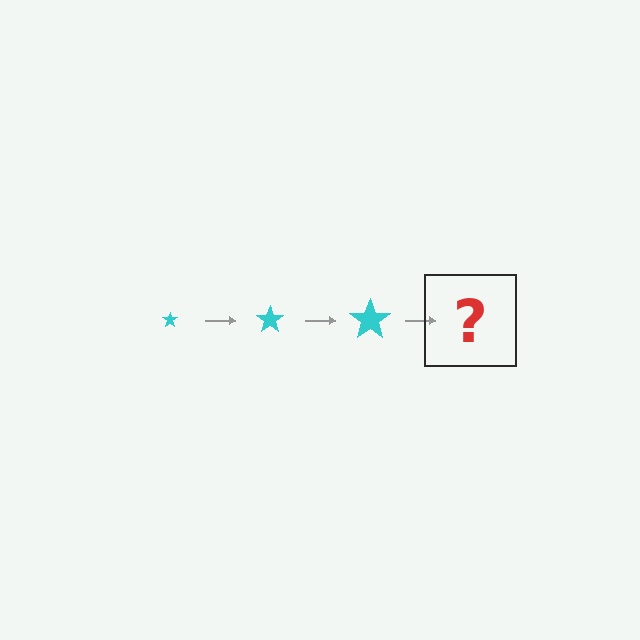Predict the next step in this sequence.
The next step is a cyan star, larger than the previous one.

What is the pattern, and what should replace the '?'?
The pattern is that the star gets progressively larger each step. The '?' should be a cyan star, larger than the previous one.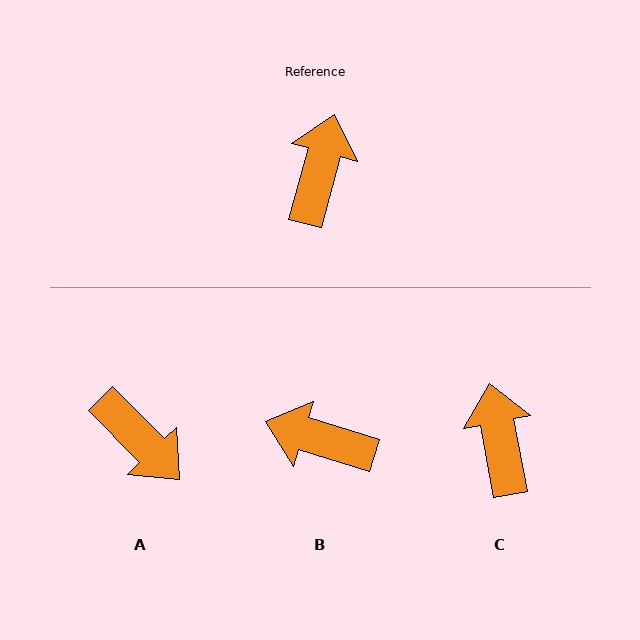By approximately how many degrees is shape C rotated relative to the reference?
Approximately 26 degrees counter-clockwise.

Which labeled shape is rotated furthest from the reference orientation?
A, about 120 degrees away.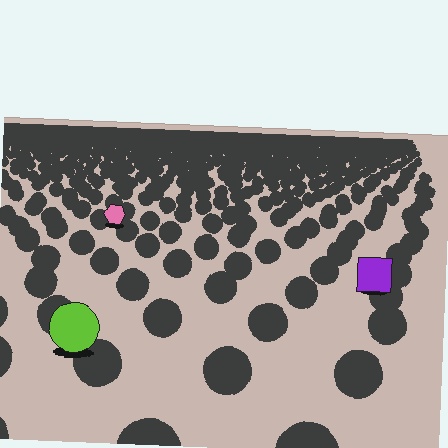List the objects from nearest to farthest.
From nearest to farthest: the lime circle, the purple square, the pink hexagon.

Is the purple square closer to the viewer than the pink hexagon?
Yes. The purple square is closer — you can tell from the texture gradient: the ground texture is coarser near it.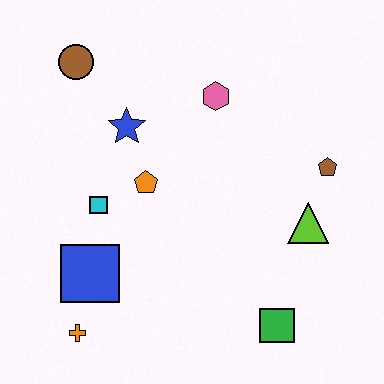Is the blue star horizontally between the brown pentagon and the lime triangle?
No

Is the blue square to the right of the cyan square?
No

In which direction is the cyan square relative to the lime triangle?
The cyan square is to the left of the lime triangle.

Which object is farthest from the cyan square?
The brown pentagon is farthest from the cyan square.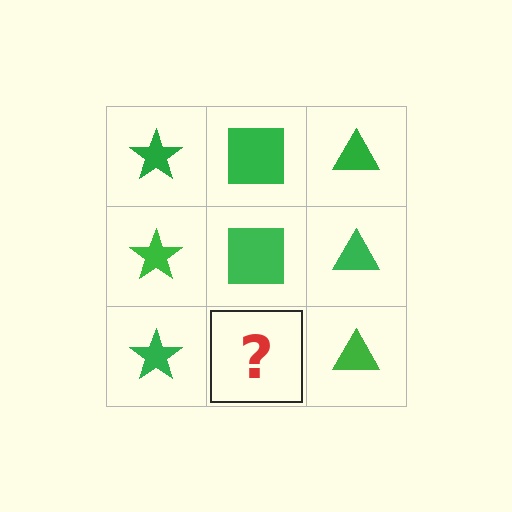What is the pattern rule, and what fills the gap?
The rule is that each column has a consistent shape. The gap should be filled with a green square.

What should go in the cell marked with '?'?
The missing cell should contain a green square.